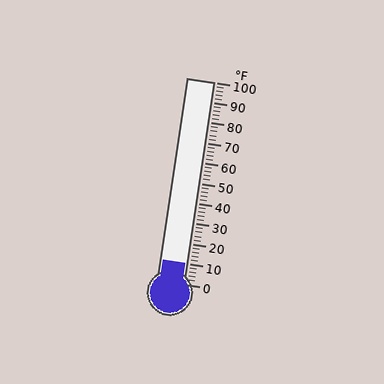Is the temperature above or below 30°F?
The temperature is below 30°F.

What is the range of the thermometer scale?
The thermometer scale ranges from 0°F to 100°F.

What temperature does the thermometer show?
The thermometer shows approximately 10°F.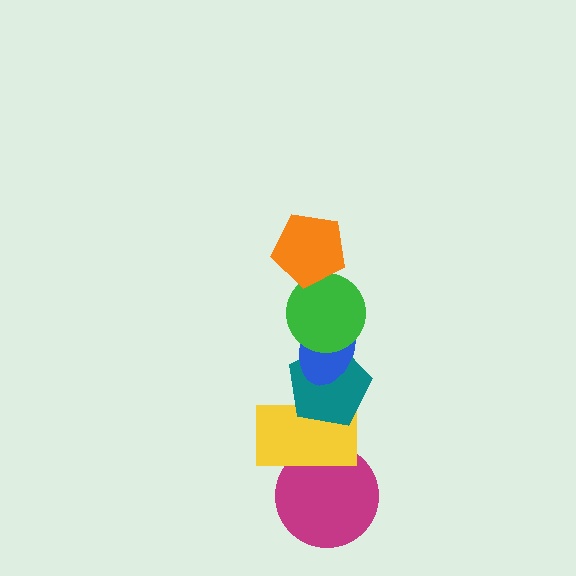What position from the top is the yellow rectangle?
The yellow rectangle is 5th from the top.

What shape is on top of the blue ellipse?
The green circle is on top of the blue ellipse.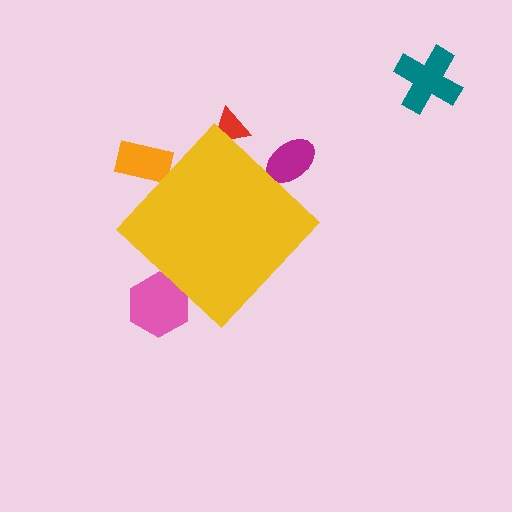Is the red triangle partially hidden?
Yes, the red triangle is partially hidden behind the yellow diamond.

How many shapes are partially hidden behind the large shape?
4 shapes are partially hidden.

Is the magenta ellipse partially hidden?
Yes, the magenta ellipse is partially hidden behind the yellow diamond.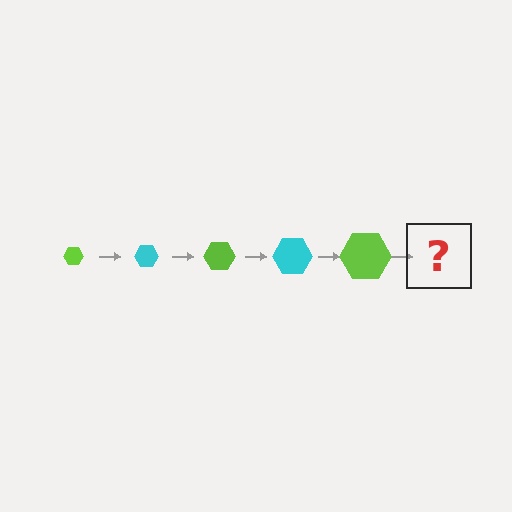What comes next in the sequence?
The next element should be a cyan hexagon, larger than the previous one.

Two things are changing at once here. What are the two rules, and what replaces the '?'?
The two rules are that the hexagon grows larger each step and the color cycles through lime and cyan. The '?' should be a cyan hexagon, larger than the previous one.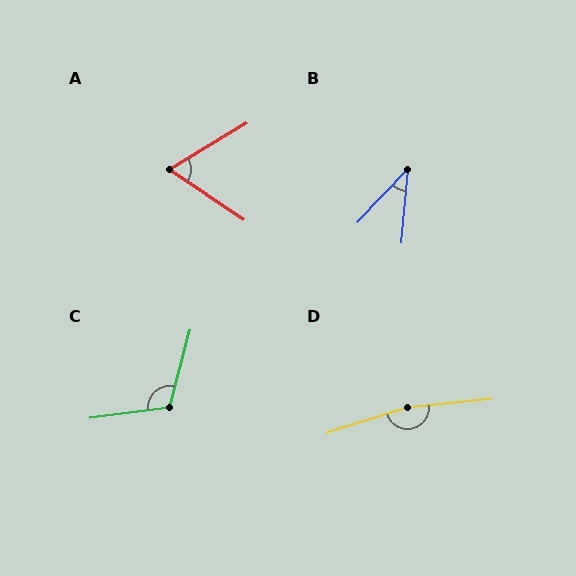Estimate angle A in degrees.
Approximately 65 degrees.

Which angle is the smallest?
B, at approximately 38 degrees.